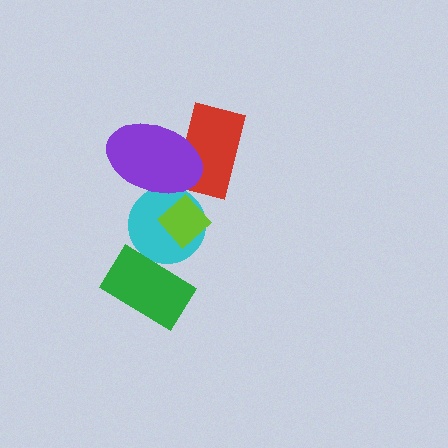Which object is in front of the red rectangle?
The purple ellipse is in front of the red rectangle.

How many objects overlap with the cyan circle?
3 objects overlap with the cyan circle.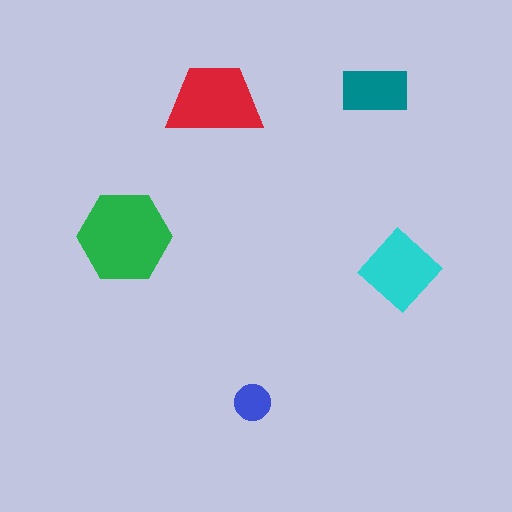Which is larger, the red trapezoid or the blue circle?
The red trapezoid.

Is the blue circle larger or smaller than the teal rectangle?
Smaller.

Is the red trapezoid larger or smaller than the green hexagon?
Smaller.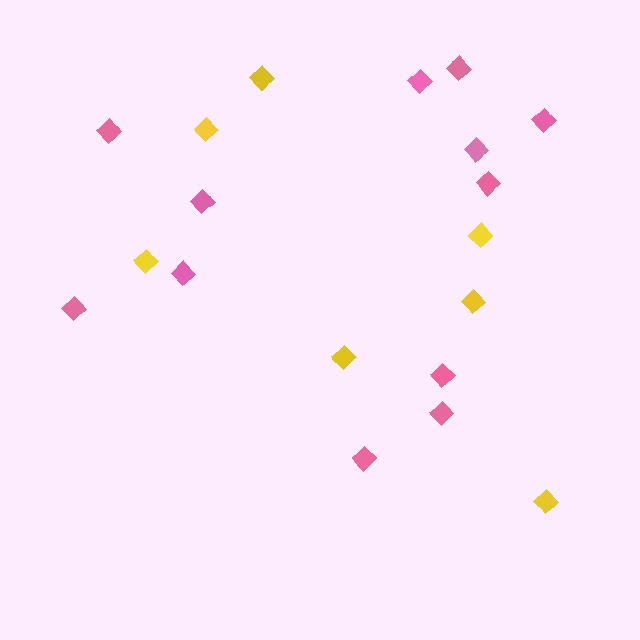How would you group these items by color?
There are 2 groups: one group of yellow diamonds (7) and one group of pink diamonds (12).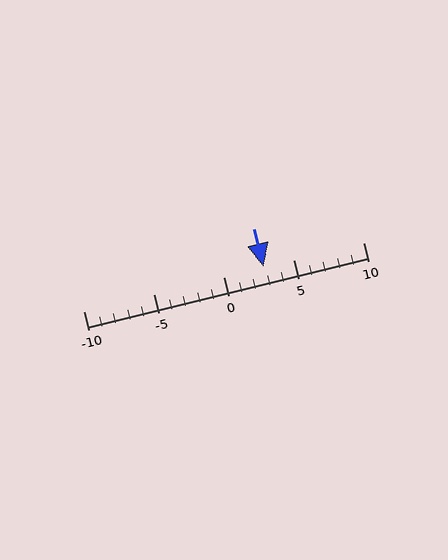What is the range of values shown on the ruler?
The ruler shows values from -10 to 10.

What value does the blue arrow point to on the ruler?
The blue arrow points to approximately 3.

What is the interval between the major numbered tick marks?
The major tick marks are spaced 5 units apart.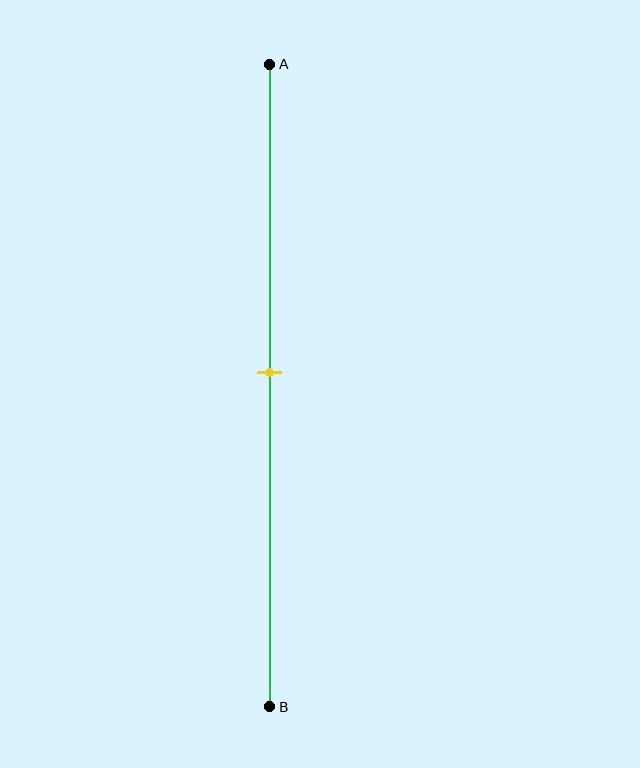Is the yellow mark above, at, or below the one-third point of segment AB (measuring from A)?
The yellow mark is below the one-third point of segment AB.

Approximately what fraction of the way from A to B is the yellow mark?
The yellow mark is approximately 50% of the way from A to B.